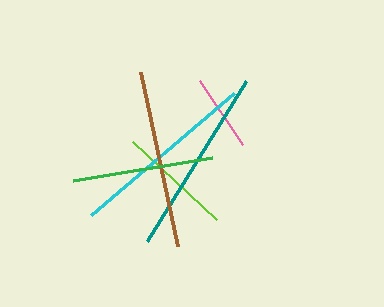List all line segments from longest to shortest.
From longest to shortest: teal, cyan, brown, green, lime, pink.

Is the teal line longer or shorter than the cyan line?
The teal line is longer than the cyan line.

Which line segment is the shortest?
The pink line is the shortest at approximately 77 pixels.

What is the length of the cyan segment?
The cyan segment is approximately 187 pixels long.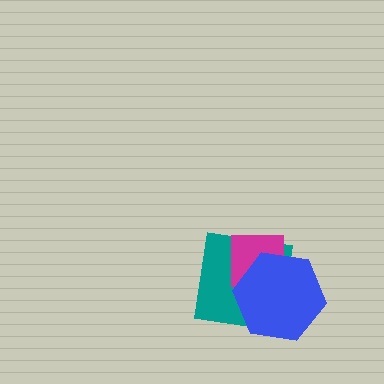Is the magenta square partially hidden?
Yes, it is partially covered by another shape.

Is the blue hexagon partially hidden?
No, no other shape covers it.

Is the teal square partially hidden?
Yes, it is partially covered by another shape.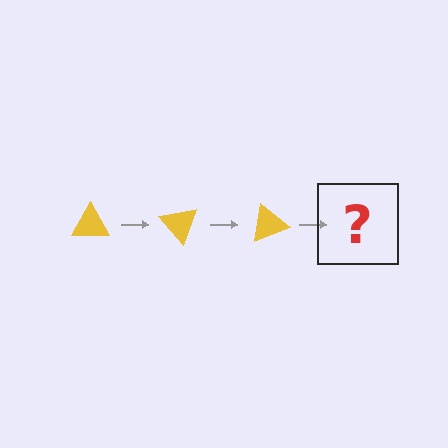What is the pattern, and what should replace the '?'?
The pattern is that the triangle rotates 50 degrees each step. The '?' should be a yellow triangle rotated 150 degrees.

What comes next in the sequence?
The next element should be a yellow triangle rotated 150 degrees.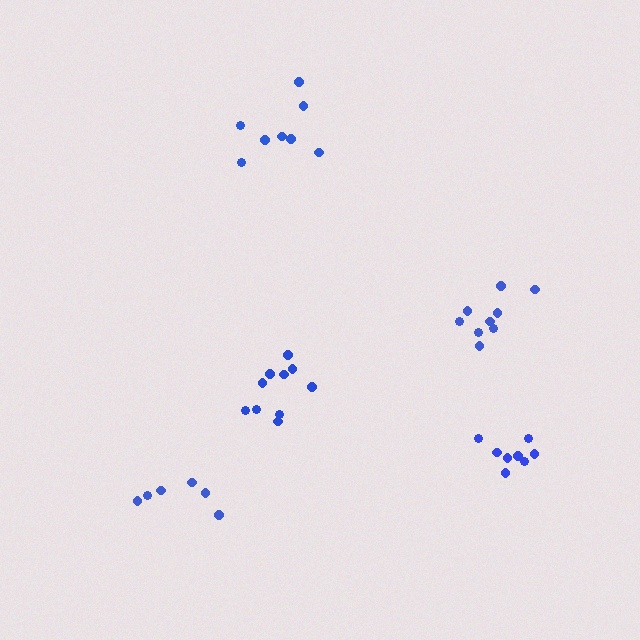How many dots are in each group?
Group 1: 9 dots, Group 2: 10 dots, Group 3: 8 dots, Group 4: 8 dots, Group 5: 6 dots (41 total).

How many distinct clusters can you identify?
There are 5 distinct clusters.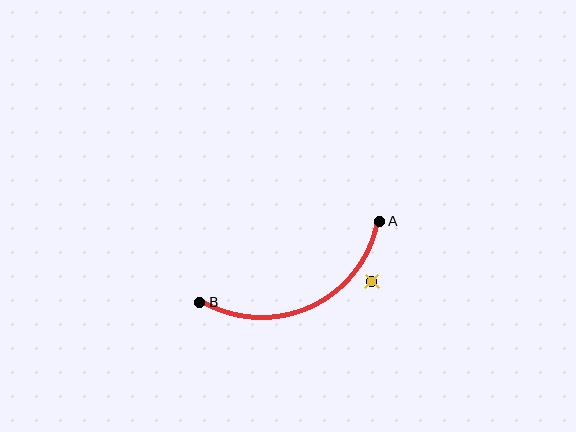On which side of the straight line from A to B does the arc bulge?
The arc bulges below the straight line connecting A and B.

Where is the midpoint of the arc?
The arc midpoint is the point on the curve farthest from the straight line joining A and B. It sits below that line.